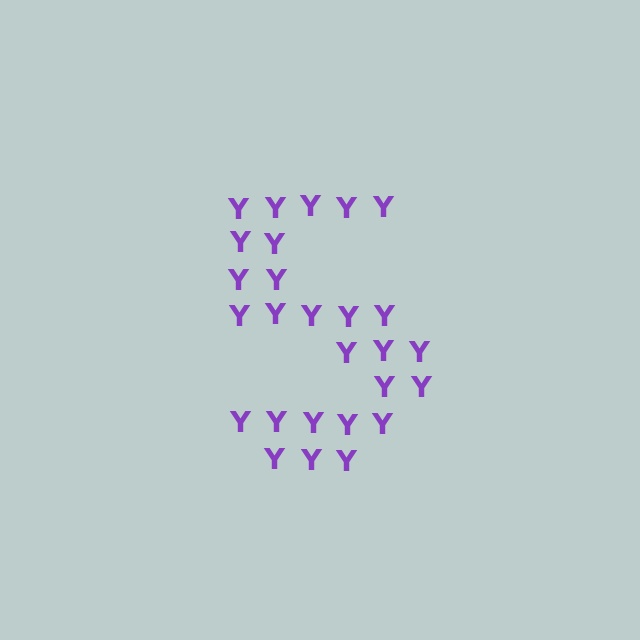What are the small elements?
The small elements are letter Y's.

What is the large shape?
The large shape is the letter S.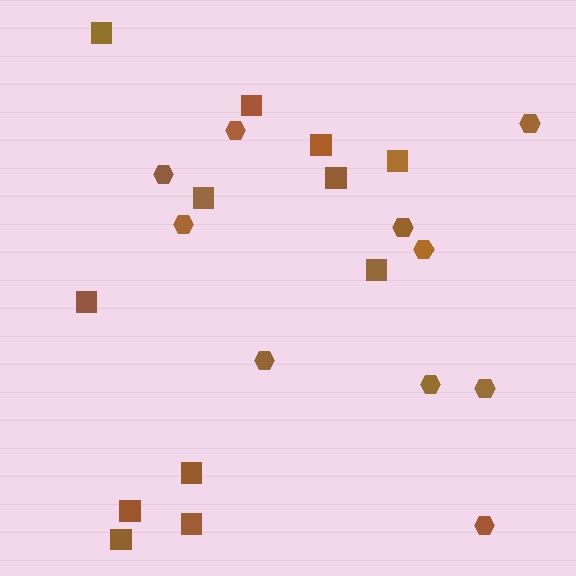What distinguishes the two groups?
There are 2 groups: one group of squares (12) and one group of hexagons (10).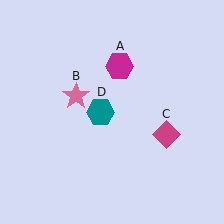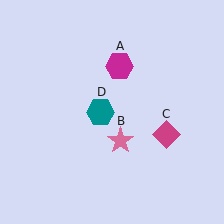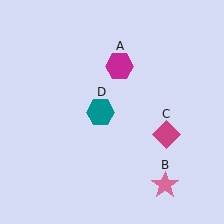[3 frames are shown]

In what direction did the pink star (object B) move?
The pink star (object B) moved down and to the right.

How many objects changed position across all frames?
1 object changed position: pink star (object B).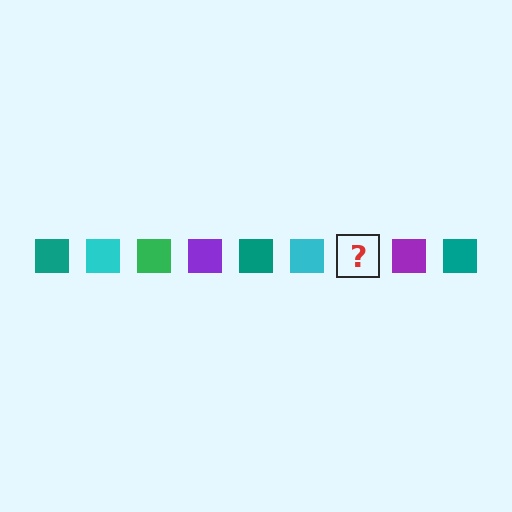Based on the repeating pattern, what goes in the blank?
The blank should be a green square.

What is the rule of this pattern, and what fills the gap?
The rule is that the pattern cycles through teal, cyan, green, purple squares. The gap should be filled with a green square.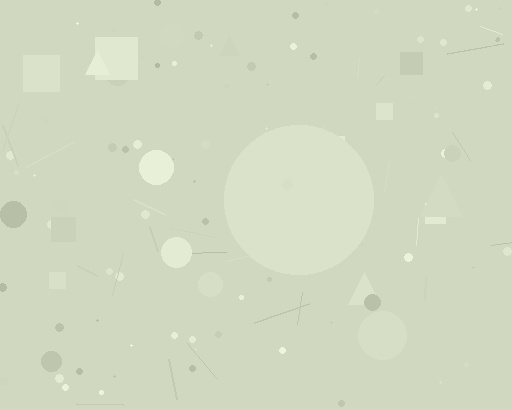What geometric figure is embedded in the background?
A circle is embedded in the background.